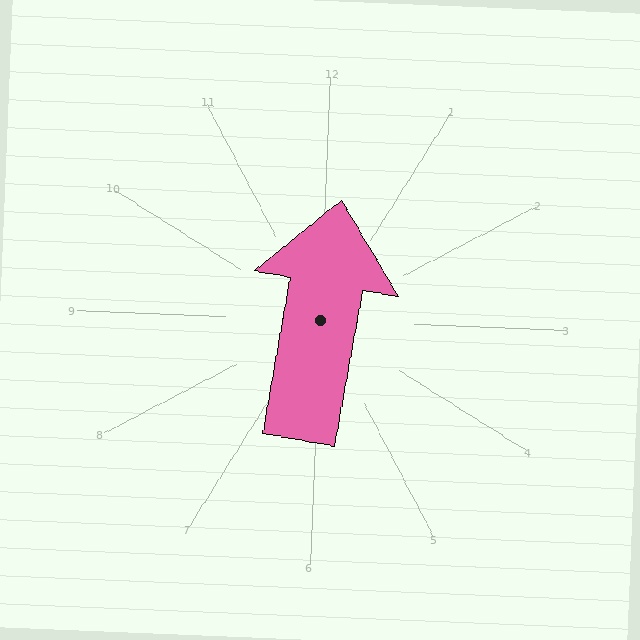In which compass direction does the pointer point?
North.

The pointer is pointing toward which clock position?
Roughly 12 o'clock.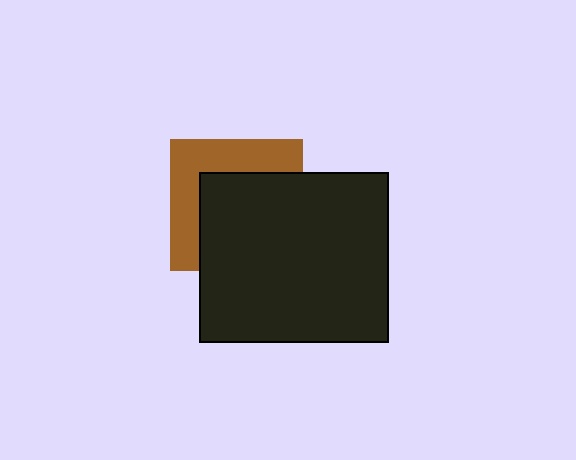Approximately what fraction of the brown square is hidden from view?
Roughly 59% of the brown square is hidden behind the black rectangle.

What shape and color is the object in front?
The object in front is a black rectangle.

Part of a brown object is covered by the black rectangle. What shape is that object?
It is a square.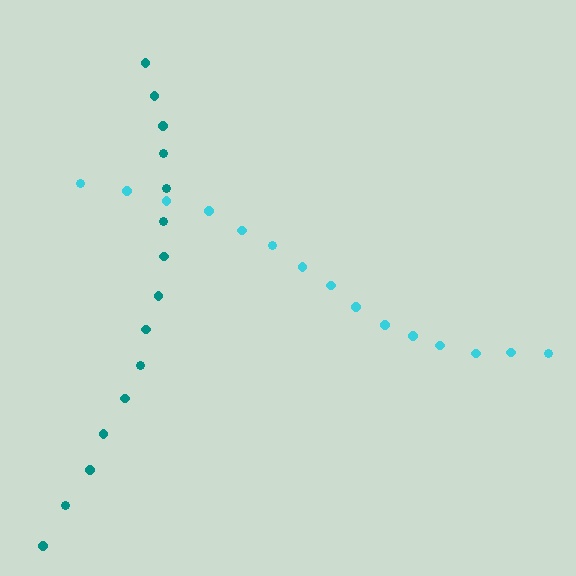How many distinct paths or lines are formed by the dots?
There are 2 distinct paths.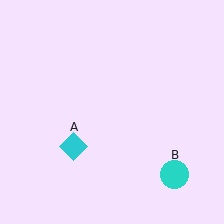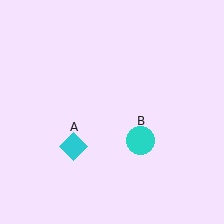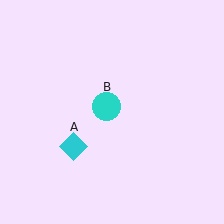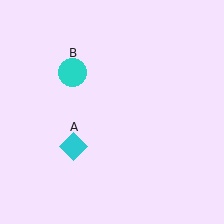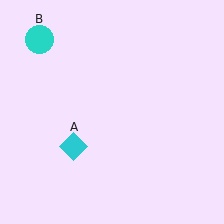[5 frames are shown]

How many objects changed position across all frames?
1 object changed position: cyan circle (object B).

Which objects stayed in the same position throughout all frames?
Cyan diamond (object A) remained stationary.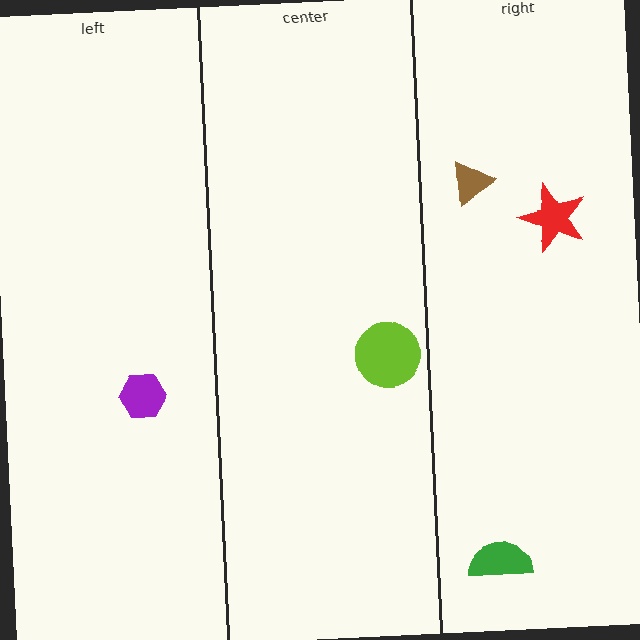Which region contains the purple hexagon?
The left region.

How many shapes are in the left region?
1.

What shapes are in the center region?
The lime circle.